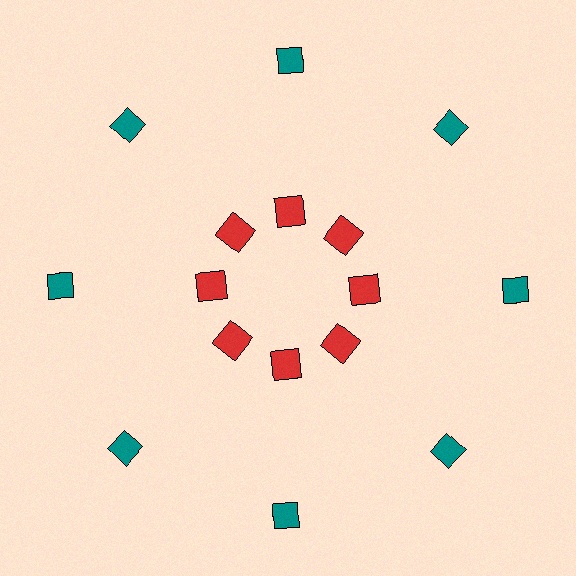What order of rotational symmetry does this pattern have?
This pattern has 8-fold rotational symmetry.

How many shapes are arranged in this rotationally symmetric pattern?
There are 16 shapes, arranged in 8 groups of 2.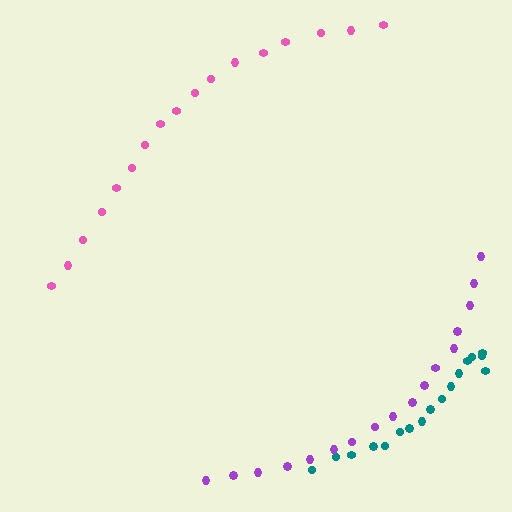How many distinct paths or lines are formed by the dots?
There are 3 distinct paths.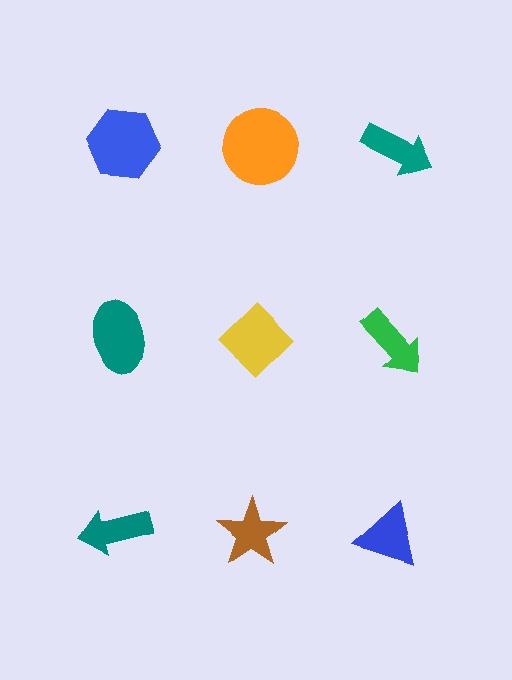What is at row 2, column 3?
A green arrow.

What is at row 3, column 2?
A brown star.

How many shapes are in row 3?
3 shapes.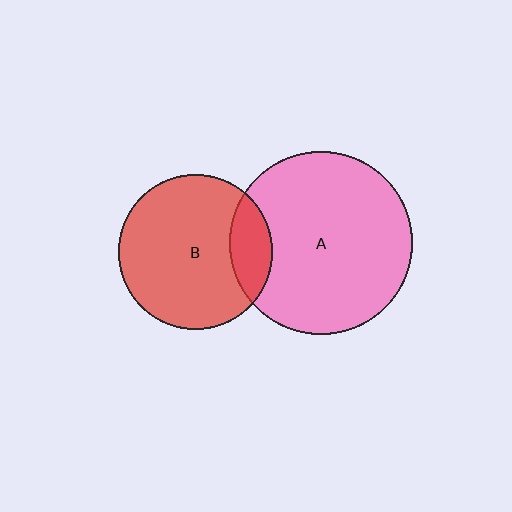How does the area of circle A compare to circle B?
Approximately 1.4 times.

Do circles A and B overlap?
Yes.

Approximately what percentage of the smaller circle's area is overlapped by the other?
Approximately 15%.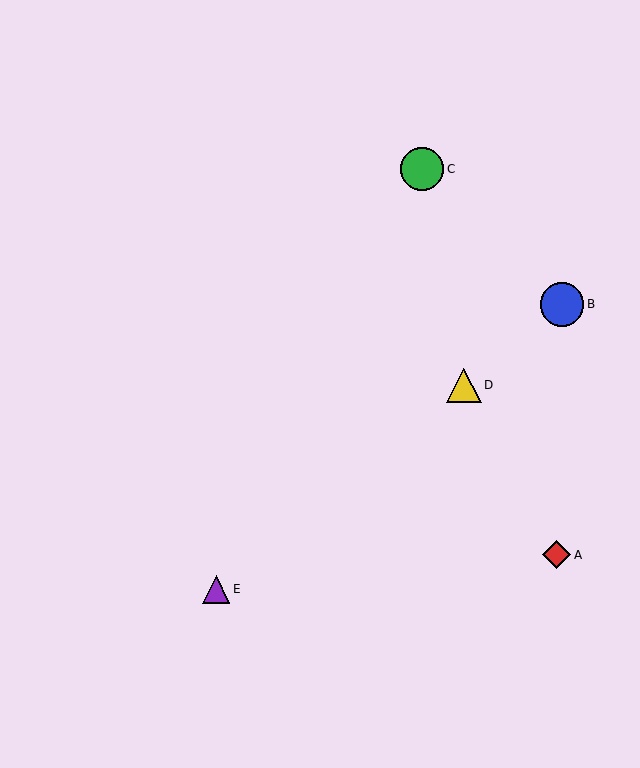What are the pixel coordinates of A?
Object A is at (557, 555).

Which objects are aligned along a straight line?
Objects B, D, E are aligned along a straight line.